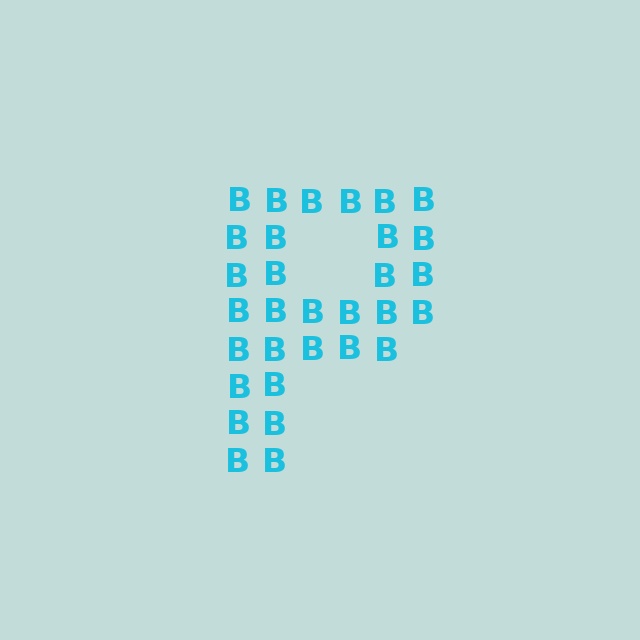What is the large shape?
The large shape is the letter P.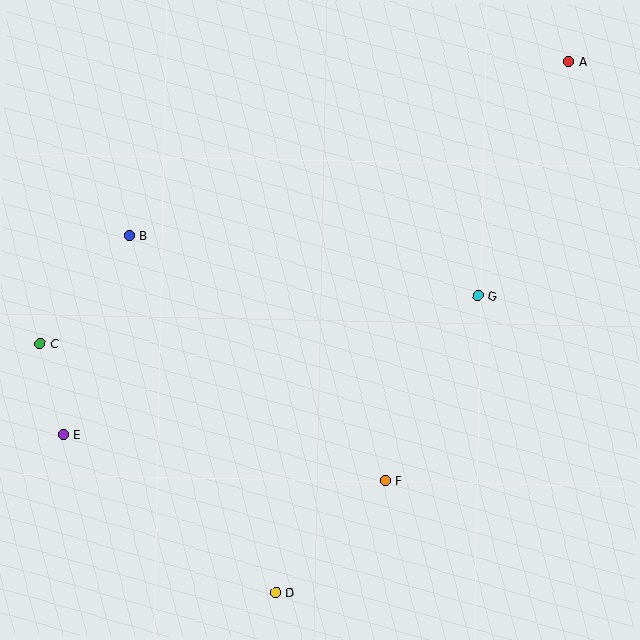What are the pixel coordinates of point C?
Point C is at (40, 343).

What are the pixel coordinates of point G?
Point G is at (478, 296).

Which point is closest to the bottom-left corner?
Point E is closest to the bottom-left corner.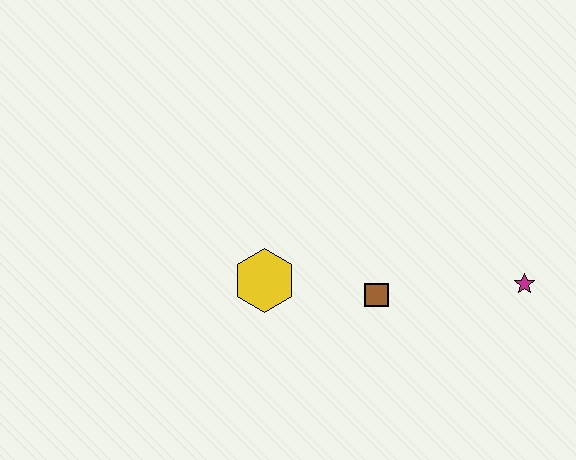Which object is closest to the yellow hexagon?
The brown square is closest to the yellow hexagon.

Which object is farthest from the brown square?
The magenta star is farthest from the brown square.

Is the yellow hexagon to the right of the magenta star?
No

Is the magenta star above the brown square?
Yes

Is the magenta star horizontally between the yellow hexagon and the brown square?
No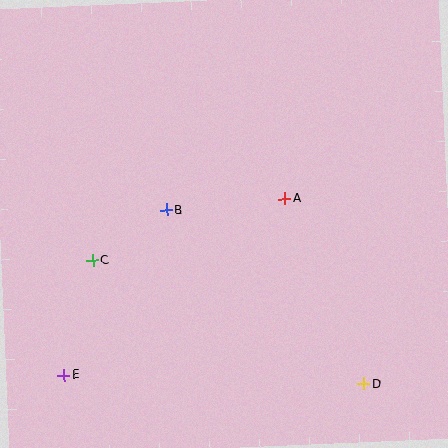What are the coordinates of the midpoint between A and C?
The midpoint between A and C is at (189, 230).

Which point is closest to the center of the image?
Point B at (166, 210) is closest to the center.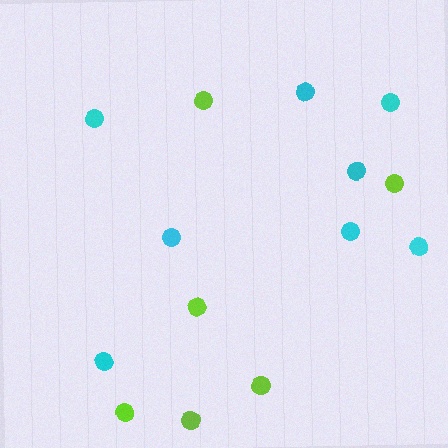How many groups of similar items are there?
There are 2 groups: one group of lime circles (6) and one group of cyan circles (8).